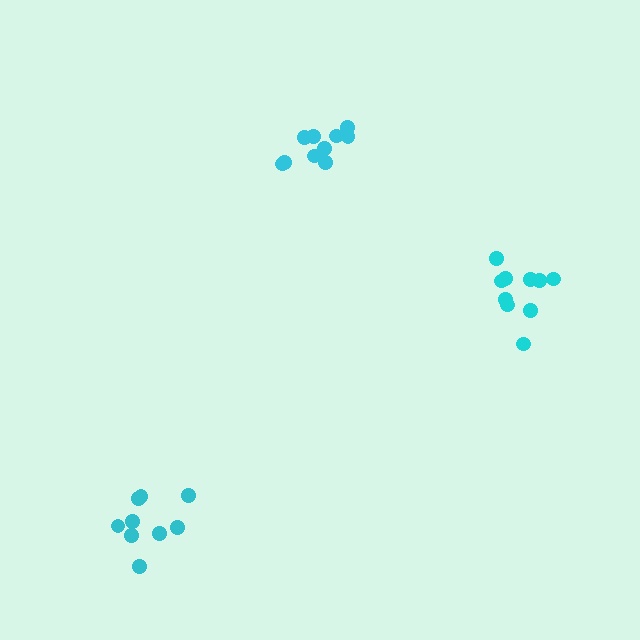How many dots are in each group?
Group 1: 10 dots, Group 2: 10 dots, Group 3: 9 dots (29 total).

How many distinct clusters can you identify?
There are 3 distinct clusters.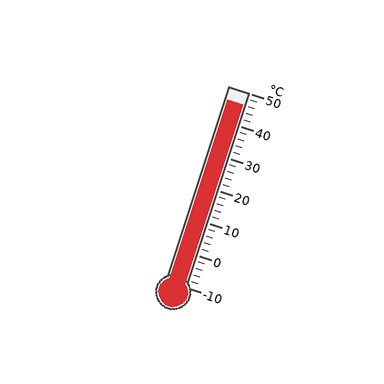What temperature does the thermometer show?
The thermometer shows approximately 46°C.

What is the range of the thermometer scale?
The thermometer scale ranges from -10°C to 50°C.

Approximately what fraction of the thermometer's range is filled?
The thermometer is filled to approximately 95% of its range.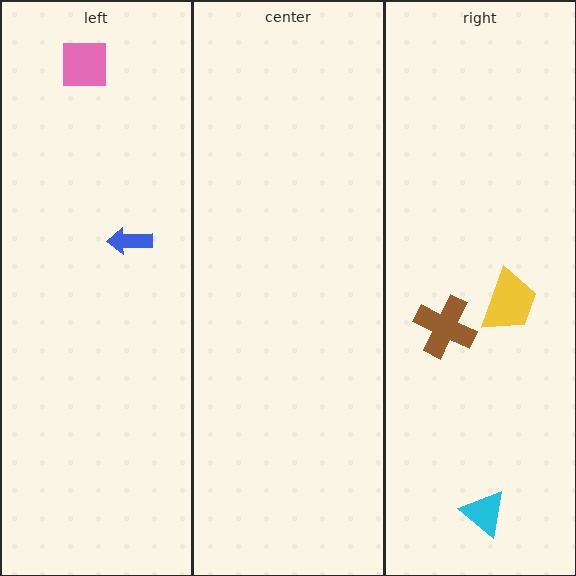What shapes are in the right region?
The yellow trapezoid, the brown cross, the cyan triangle.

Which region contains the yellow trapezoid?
The right region.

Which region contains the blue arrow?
The left region.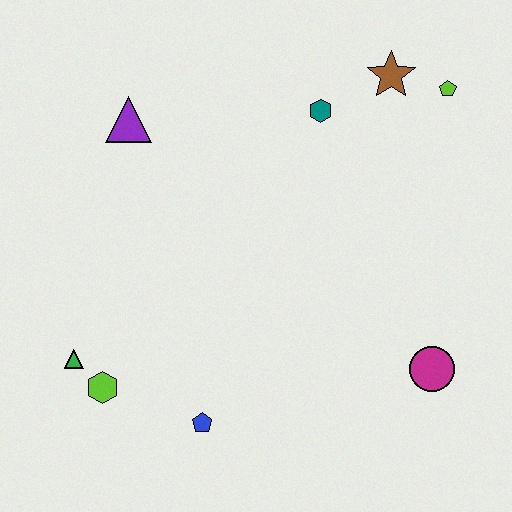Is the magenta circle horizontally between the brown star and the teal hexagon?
No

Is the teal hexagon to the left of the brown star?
Yes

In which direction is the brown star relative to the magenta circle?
The brown star is above the magenta circle.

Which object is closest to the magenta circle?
The blue pentagon is closest to the magenta circle.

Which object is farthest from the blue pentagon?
The lime pentagon is farthest from the blue pentagon.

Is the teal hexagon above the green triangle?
Yes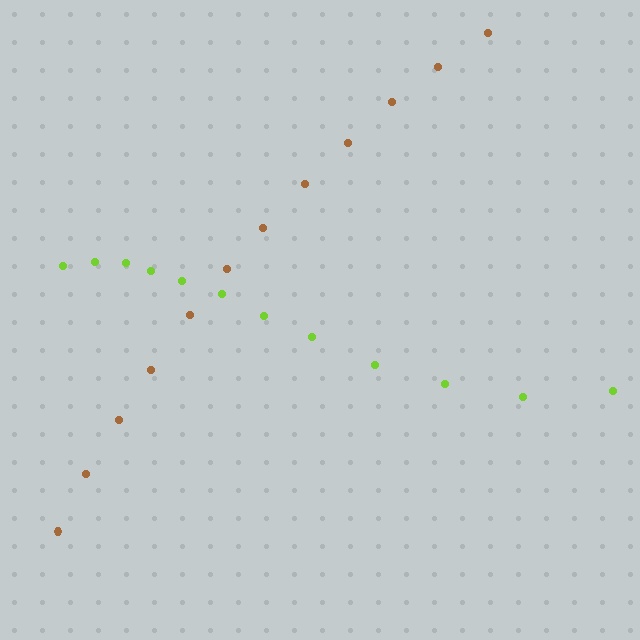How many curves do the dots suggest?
There are 2 distinct paths.